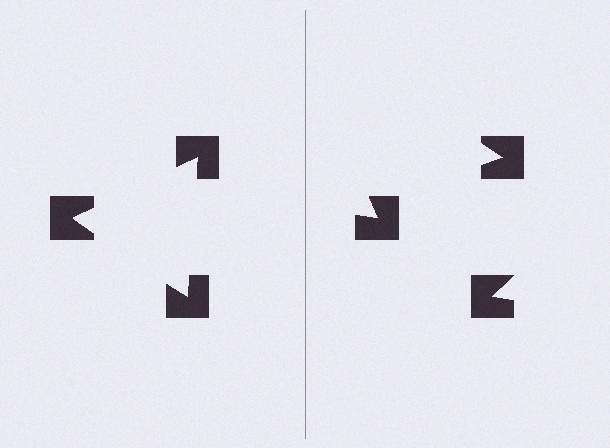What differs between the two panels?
The notched squares are positioned identically on both sides; only the wedge orientations differ. On the left they align to a triangle; on the right they are misaligned.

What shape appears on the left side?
An illusory triangle.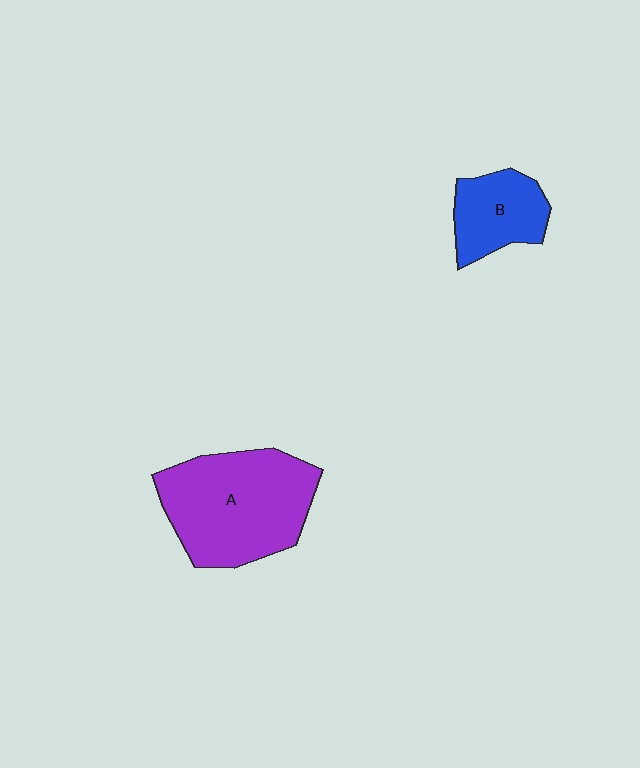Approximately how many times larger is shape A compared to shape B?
Approximately 2.1 times.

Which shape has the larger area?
Shape A (purple).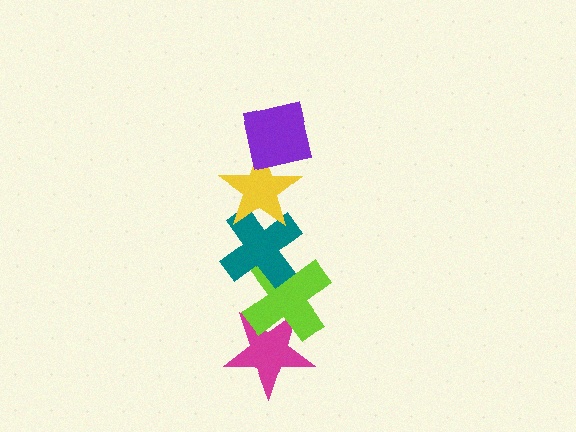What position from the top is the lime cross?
The lime cross is 4th from the top.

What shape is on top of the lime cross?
The teal cross is on top of the lime cross.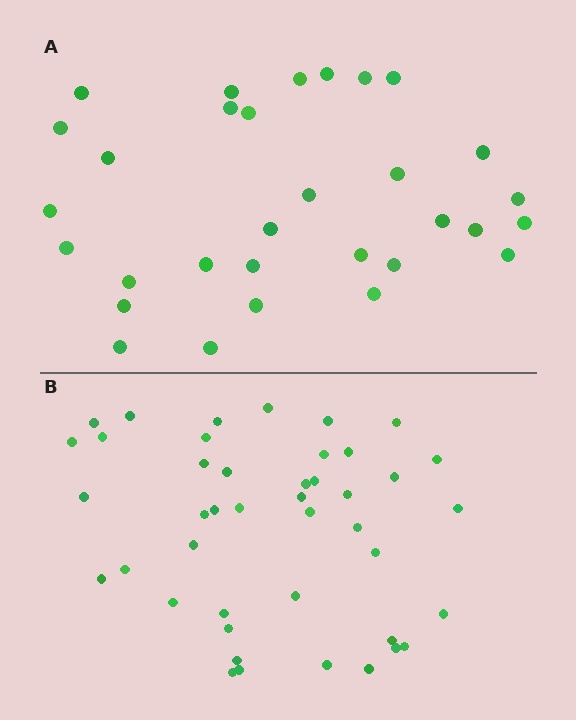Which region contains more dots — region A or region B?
Region B (the bottom region) has more dots.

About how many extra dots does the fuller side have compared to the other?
Region B has roughly 12 or so more dots than region A.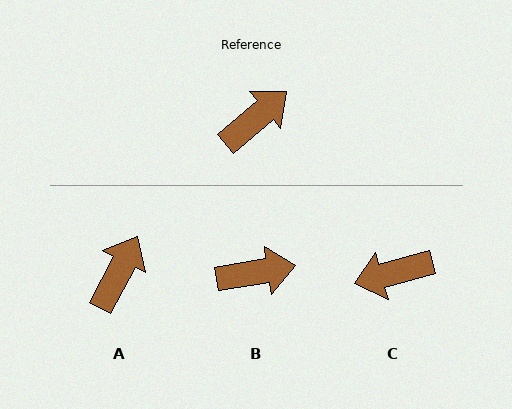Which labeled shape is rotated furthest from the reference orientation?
C, about 155 degrees away.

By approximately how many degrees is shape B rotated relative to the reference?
Approximately 31 degrees clockwise.